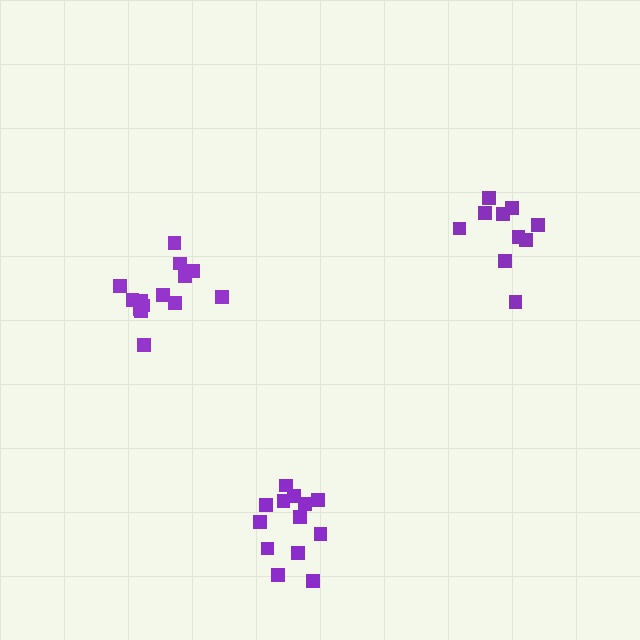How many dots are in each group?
Group 1: 13 dots, Group 2: 14 dots, Group 3: 10 dots (37 total).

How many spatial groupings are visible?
There are 3 spatial groupings.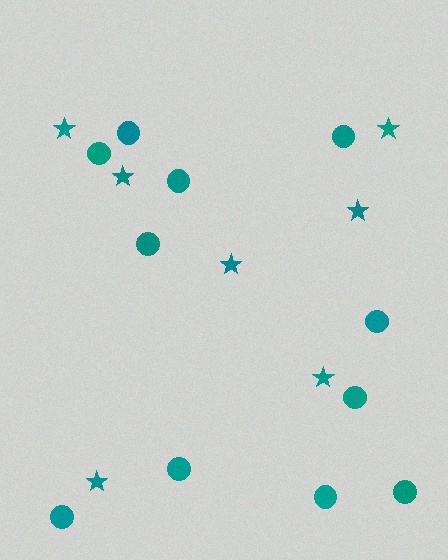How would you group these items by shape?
There are 2 groups: one group of stars (7) and one group of circles (11).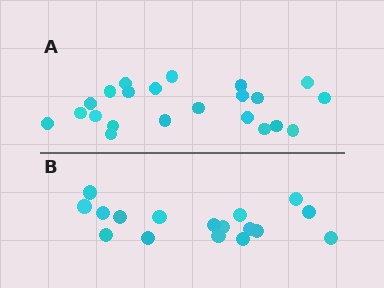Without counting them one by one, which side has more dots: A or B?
Region A (the top region) has more dots.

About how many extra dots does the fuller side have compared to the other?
Region A has about 5 more dots than region B.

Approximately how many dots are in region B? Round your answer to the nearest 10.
About 20 dots. (The exact count is 17, which rounds to 20.)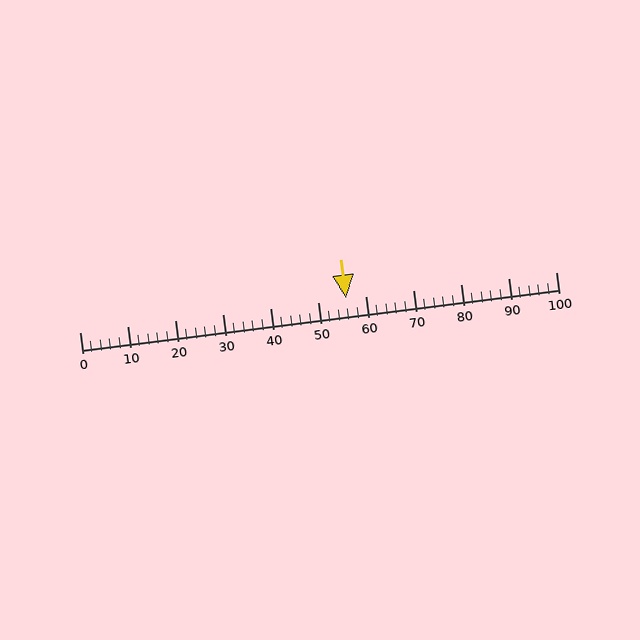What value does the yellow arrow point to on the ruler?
The yellow arrow points to approximately 56.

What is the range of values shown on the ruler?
The ruler shows values from 0 to 100.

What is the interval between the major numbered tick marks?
The major tick marks are spaced 10 units apart.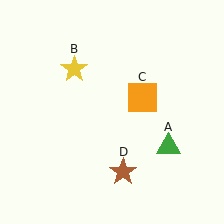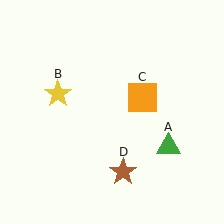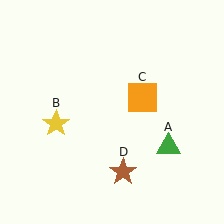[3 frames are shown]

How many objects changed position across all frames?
1 object changed position: yellow star (object B).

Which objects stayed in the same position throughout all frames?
Green triangle (object A) and orange square (object C) and brown star (object D) remained stationary.